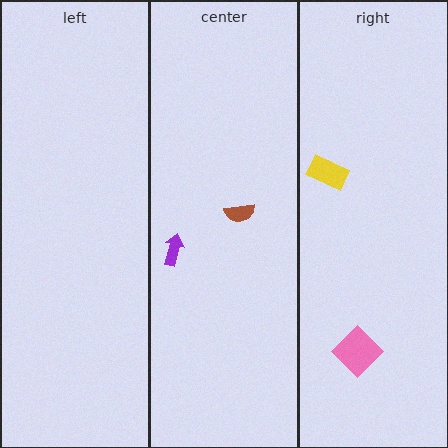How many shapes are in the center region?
2.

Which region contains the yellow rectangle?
The right region.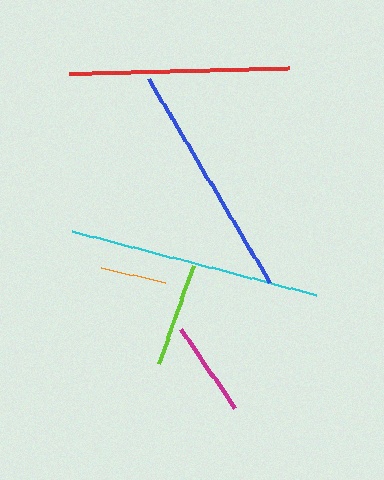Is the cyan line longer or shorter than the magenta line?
The cyan line is longer than the magenta line.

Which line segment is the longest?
The cyan line is the longest at approximately 253 pixels.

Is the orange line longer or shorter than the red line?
The red line is longer than the orange line.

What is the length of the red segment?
The red segment is approximately 219 pixels long.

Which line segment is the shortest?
The orange line is the shortest at approximately 66 pixels.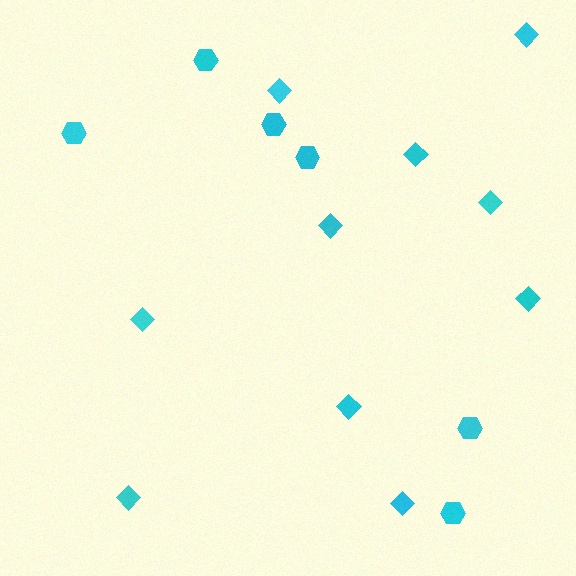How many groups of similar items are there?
There are 2 groups: one group of hexagons (6) and one group of diamonds (10).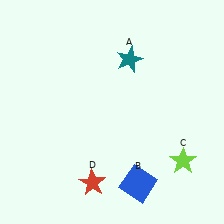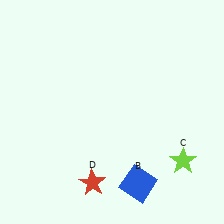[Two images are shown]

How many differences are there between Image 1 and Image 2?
There is 1 difference between the two images.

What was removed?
The teal star (A) was removed in Image 2.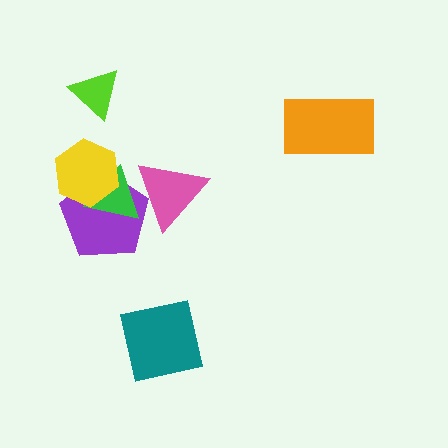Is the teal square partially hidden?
No, no other shape covers it.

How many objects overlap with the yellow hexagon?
2 objects overlap with the yellow hexagon.